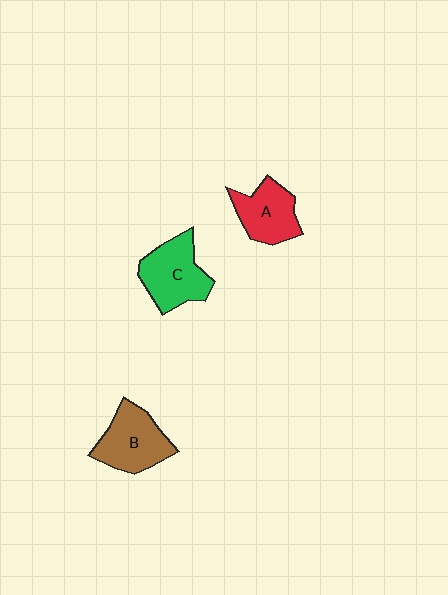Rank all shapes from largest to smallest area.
From largest to smallest: C (green), B (brown), A (red).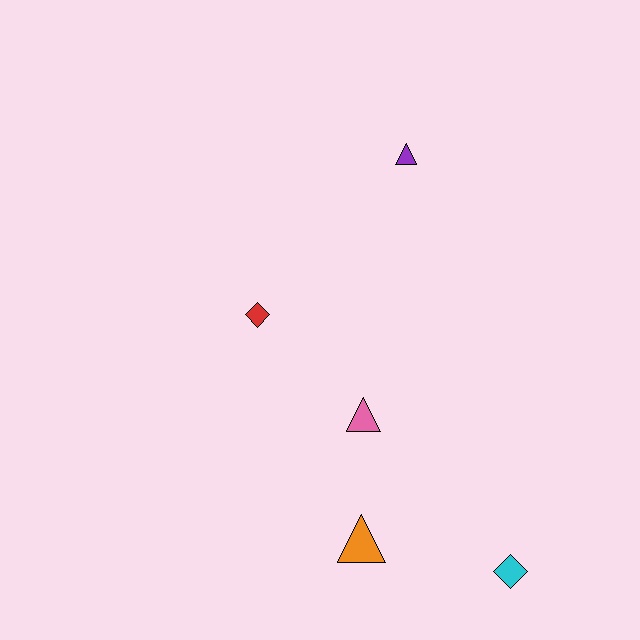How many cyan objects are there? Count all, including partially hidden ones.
There is 1 cyan object.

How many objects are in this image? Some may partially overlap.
There are 5 objects.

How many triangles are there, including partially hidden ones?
There are 3 triangles.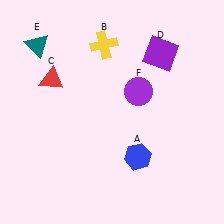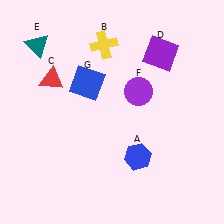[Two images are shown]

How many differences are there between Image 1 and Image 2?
There is 1 difference between the two images.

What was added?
A blue square (G) was added in Image 2.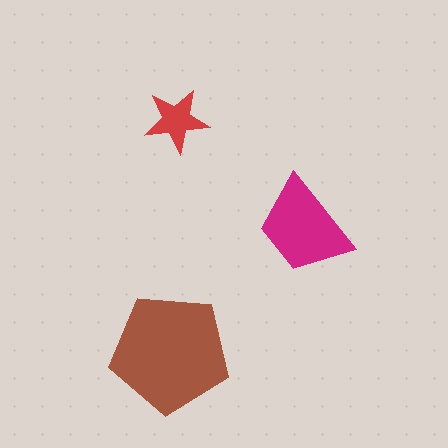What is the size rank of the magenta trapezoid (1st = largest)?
2nd.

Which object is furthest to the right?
The magenta trapezoid is rightmost.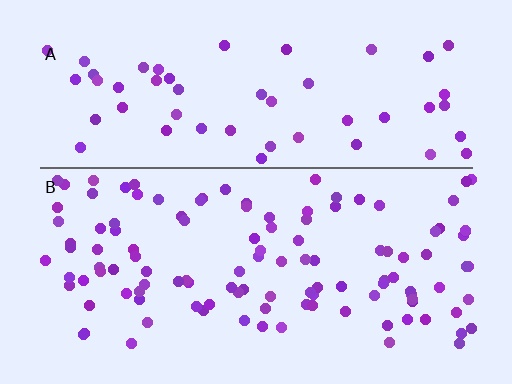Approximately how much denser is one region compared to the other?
Approximately 2.1× — region B over region A.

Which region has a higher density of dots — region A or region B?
B (the bottom).